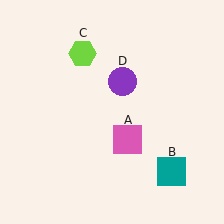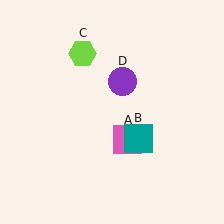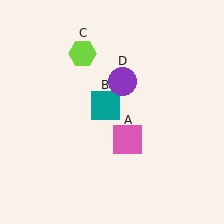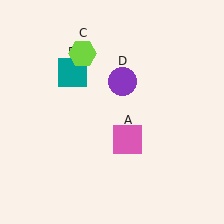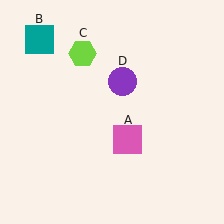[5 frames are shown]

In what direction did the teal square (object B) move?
The teal square (object B) moved up and to the left.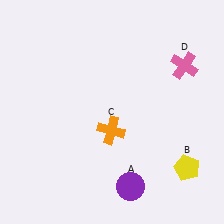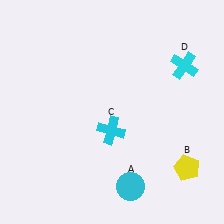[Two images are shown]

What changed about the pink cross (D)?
In Image 1, D is pink. In Image 2, it changed to cyan.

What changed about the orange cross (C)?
In Image 1, C is orange. In Image 2, it changed to cyan.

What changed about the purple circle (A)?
In Image 1, A is purple. In Image 2, it changed to cyan.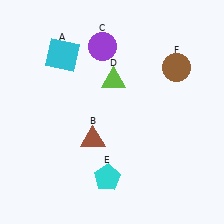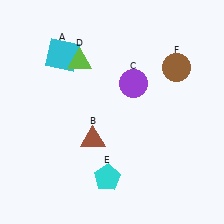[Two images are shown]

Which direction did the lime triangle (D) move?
The lime triangle (D) moved left.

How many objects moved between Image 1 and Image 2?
2 objects moved between the two images.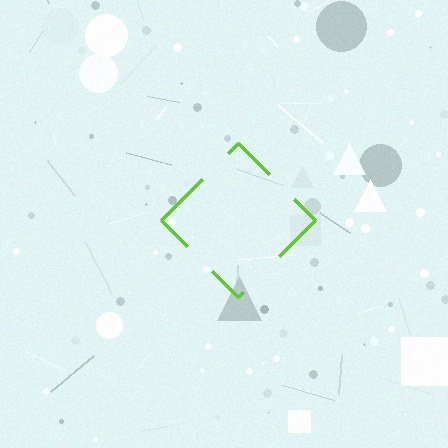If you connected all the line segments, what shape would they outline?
They would outline a diamond.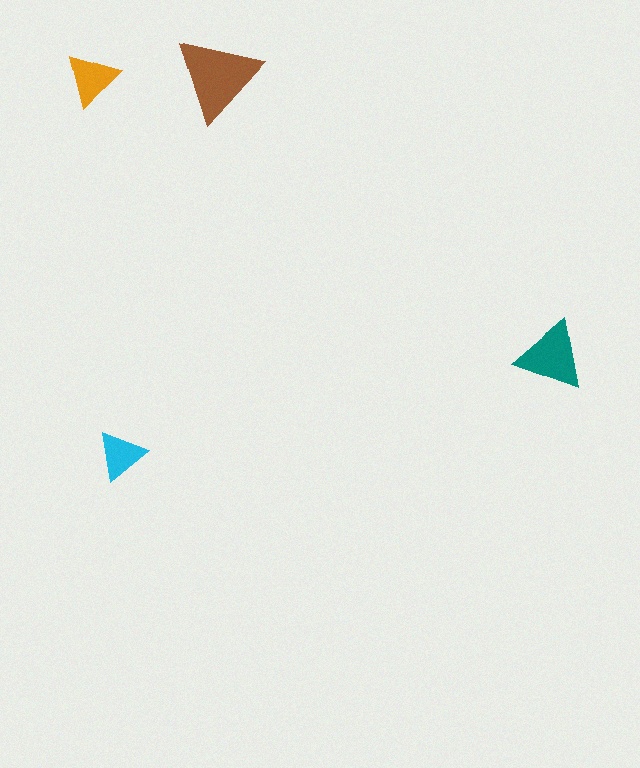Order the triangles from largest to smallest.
the brown one, the teal one, the orange one, the cyan one.